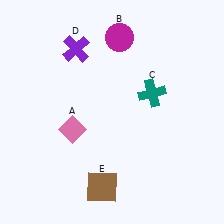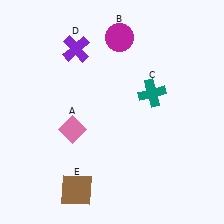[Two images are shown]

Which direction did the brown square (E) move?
The brown square (E) moved left.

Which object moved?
The brown square (E) moved left.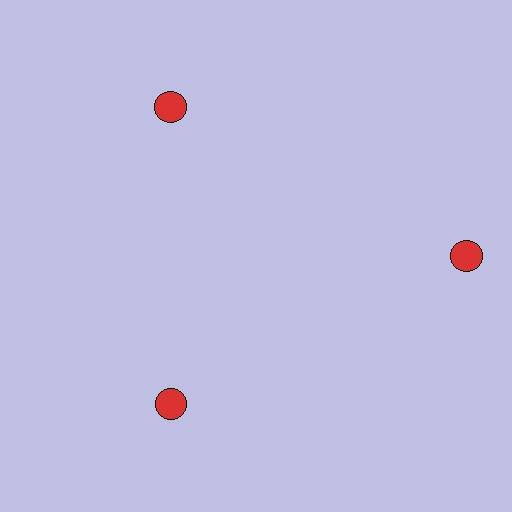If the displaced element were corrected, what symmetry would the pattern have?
It would have 3-fold rotational symmetry — the pattern would map onto itself every 120 degrees.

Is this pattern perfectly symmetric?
No. The 3 red circles are arranged in a ring, but one element near the 3 o'clock position is pushed outward from the center, breaking the 3-fold rotational symmetry.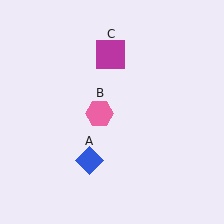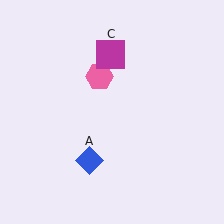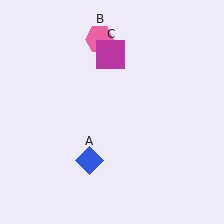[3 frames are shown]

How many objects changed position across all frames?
1 object changed position: pink hexagon (object B).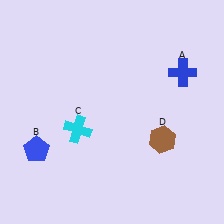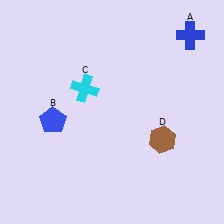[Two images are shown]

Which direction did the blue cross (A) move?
The blue cross (A) moved up.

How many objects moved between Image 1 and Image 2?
3 objects moved between the two images.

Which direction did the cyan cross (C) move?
The cyan cross (C) moved up.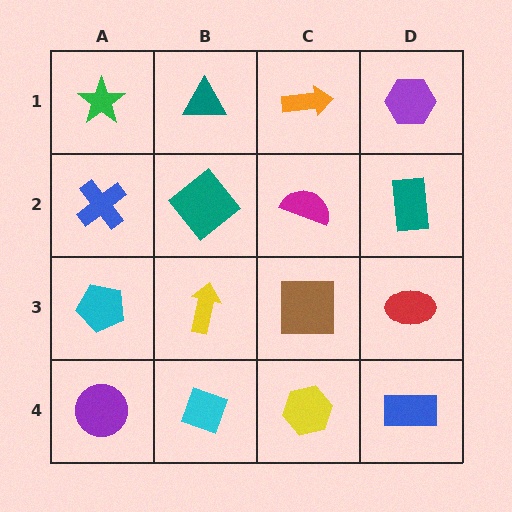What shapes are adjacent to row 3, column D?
A teal rectangle (row 2, column D), a blue rectangle (row 4, column D), a brown square (row 3, column C).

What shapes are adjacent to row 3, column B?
A teal diamond (row 2, column B), a cyan diamond (row 4, column B), a cyan pentagon (row 3, column A), a brown square (row 3, column C).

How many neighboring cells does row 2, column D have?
3.